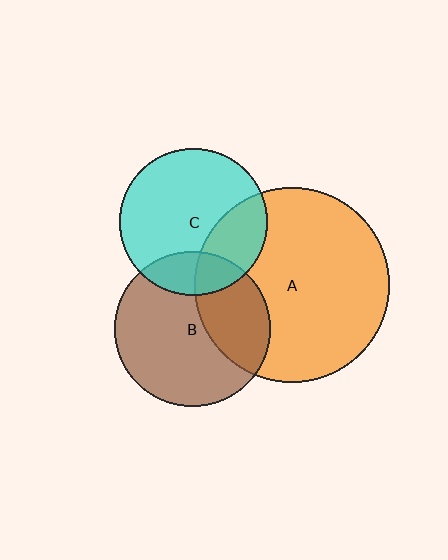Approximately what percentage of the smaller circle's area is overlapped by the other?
Approximately 35%.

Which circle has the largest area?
Circle A (orange).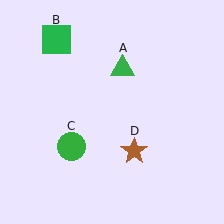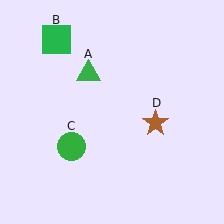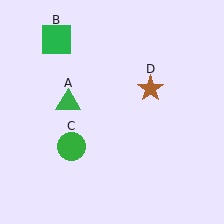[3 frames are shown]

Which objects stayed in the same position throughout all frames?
Green square (object B) and green circle (object C) remained stationary.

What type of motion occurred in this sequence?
The green triangle (object A), brown star (object D) rotated counterclockwise around the center of the scene.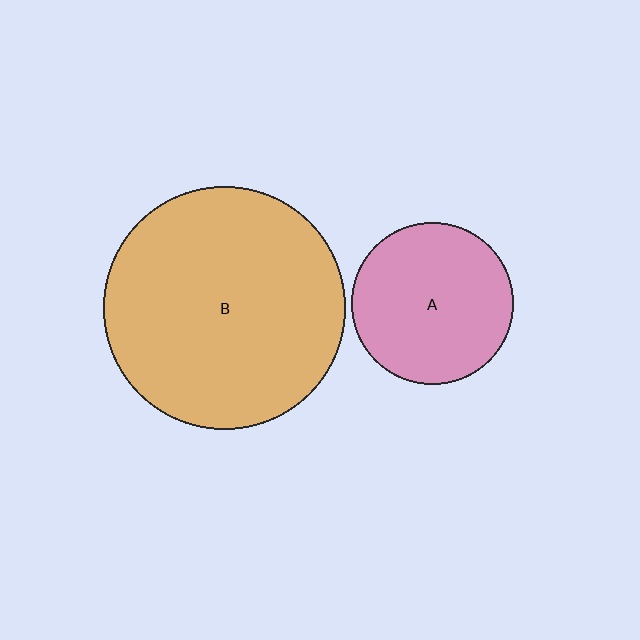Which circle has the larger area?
Circle B (orange).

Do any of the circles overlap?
No, none of the circles overlap.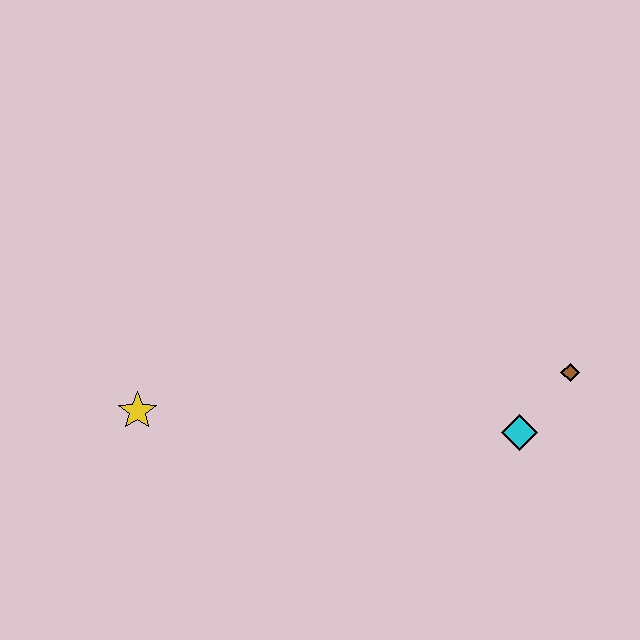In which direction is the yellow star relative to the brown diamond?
The yellow star is to the left of the brown diamond.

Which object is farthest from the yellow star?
The brown diamond is farthest from the yellow star.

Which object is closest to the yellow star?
The cyan diamond is closest to the yellow star.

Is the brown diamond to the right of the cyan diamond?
Yes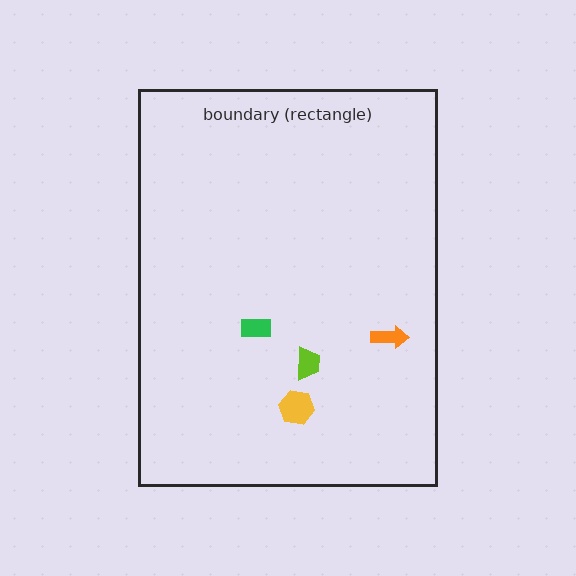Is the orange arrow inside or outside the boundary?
Inside.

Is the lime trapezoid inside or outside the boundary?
Inside.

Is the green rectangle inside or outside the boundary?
Inside.